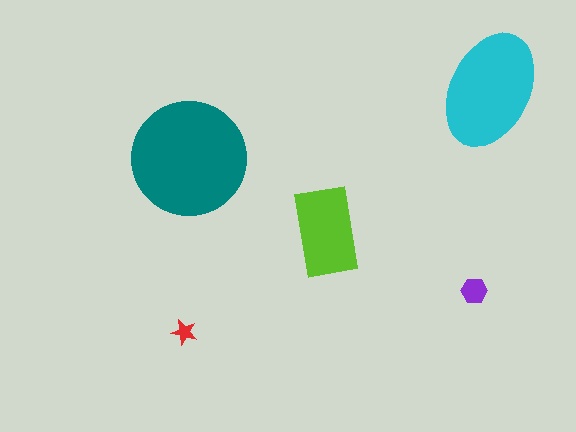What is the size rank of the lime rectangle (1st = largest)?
3rd.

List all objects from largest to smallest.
The teal circle, the cyan ellipse, the lime rectangle, the purple hexagon, the red star.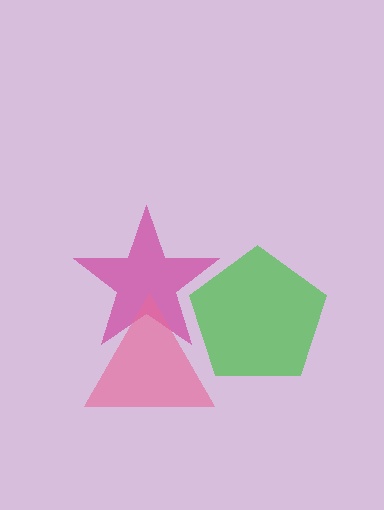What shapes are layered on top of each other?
The layered shapes are: a magenta star, a green pentagon, a pink triangle.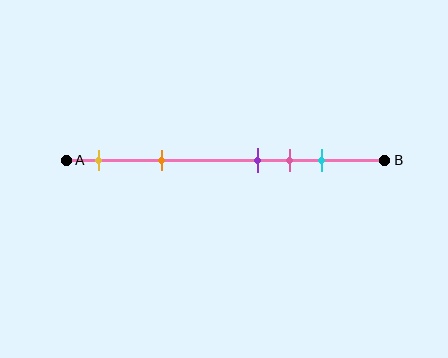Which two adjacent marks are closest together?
The purple and pink marks are the closest adjacent pair.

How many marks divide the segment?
There are 5 marks dividing the segment.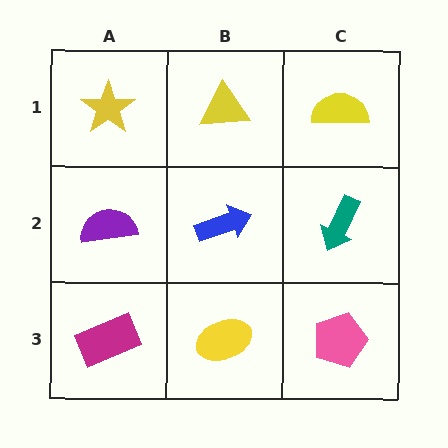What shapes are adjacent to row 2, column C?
A yellow semicircle (row 1, column C), a pink pentagon (row 3, column C), a blue arrow (row 2, column B).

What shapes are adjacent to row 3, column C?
A teal arrow (row 2, column C), a yellow ellipse (row 3, column B).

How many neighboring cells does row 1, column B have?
3.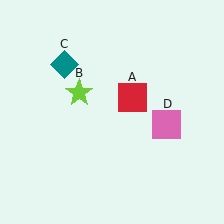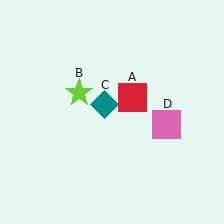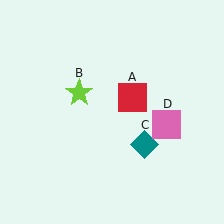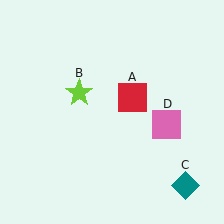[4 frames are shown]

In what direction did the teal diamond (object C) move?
The teal diamond (object C) moved down and to the right.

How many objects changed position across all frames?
1 object changed position: teal diamond (object C).